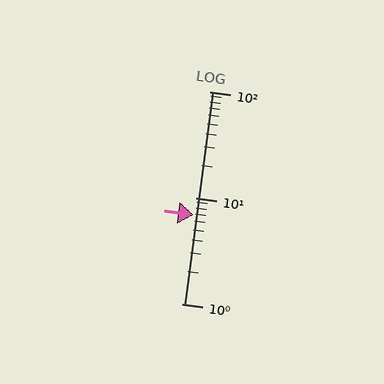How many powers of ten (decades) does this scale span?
The scale spans 2 decades, from 1 to 100.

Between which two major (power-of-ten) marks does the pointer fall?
The pointer is between 1 and 10.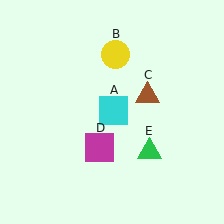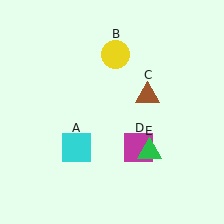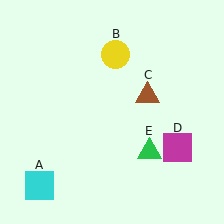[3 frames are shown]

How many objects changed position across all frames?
2 objects changed position: cyan square (object A), magenta square (object D).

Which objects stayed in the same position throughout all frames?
Yellow circle (object B) and brown triangle (object C) and green triangle (object E) remained stationary.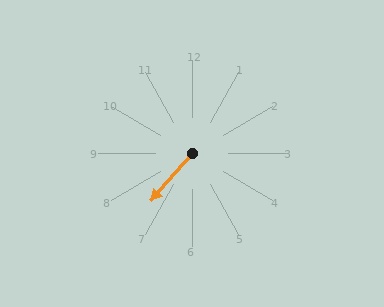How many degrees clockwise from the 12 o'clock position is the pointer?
Approximately 221 degrees.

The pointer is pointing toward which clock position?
Roughly 7 o'clock.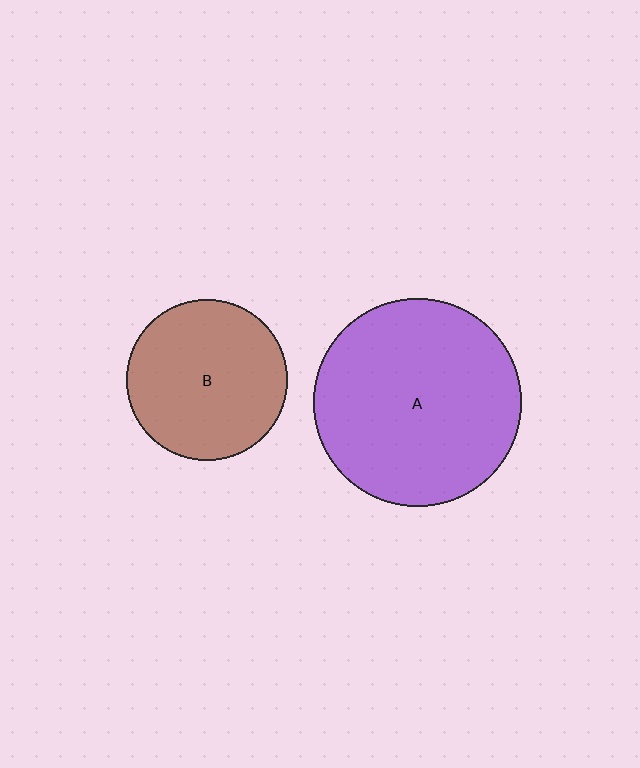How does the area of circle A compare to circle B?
Approximately 1.7 times.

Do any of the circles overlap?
No, none of the circles overlap.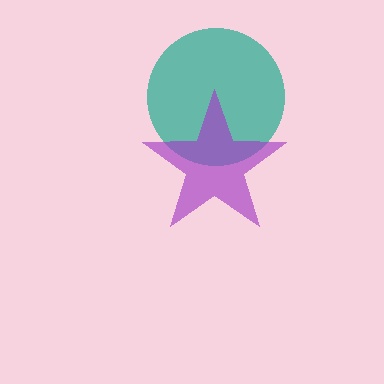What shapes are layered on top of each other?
The layered shapes are: a teal circle, a purple star.